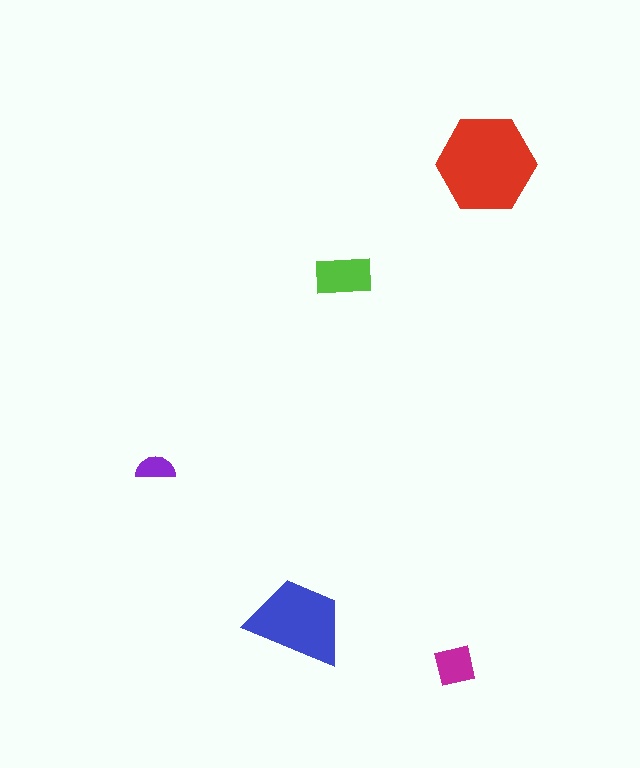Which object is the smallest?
The purple semicircle.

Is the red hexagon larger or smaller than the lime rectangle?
Larger.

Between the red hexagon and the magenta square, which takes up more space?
The red hexagon.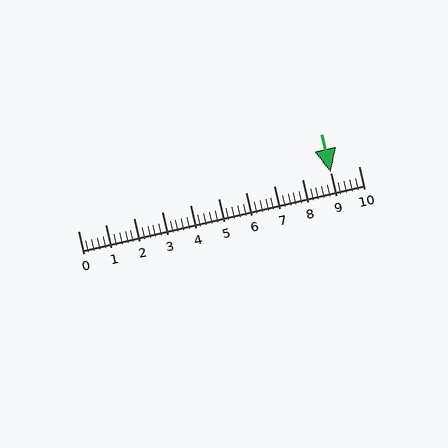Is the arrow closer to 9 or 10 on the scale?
The arrow is closer to 9.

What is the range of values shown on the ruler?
The ruler shows values from 0 to 10.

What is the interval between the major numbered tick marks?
The major tick marks are spaced 1 units apart.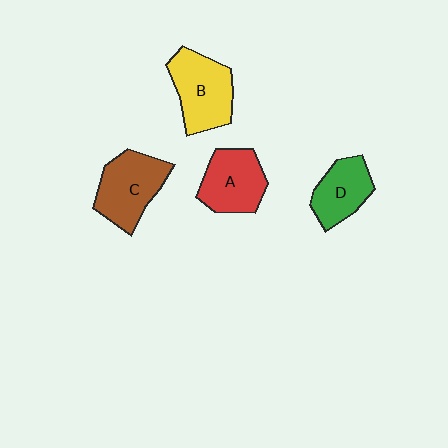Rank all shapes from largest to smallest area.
From largest to smallest: B (yellow), C (brown), A (red), D (green).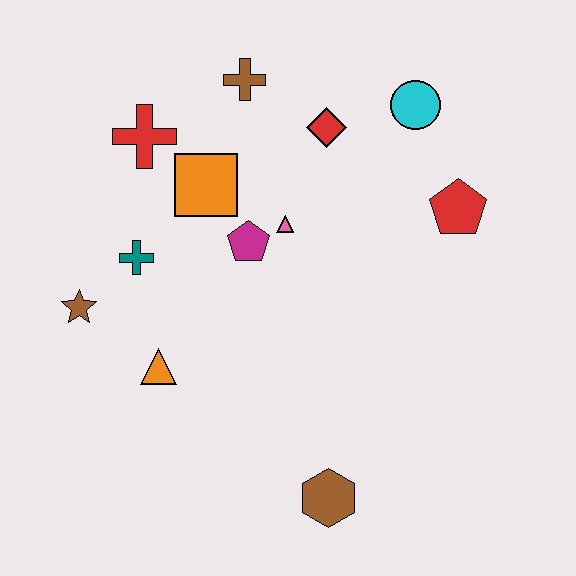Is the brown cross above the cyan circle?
Yes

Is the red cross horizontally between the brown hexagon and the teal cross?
Yes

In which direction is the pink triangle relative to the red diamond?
The pink triangle is below the red diamond.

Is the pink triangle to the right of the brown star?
Yes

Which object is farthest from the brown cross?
The brown hexagon is farthest from the brown cross.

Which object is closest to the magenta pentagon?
The pink triangle is closest to the magenta pentagon.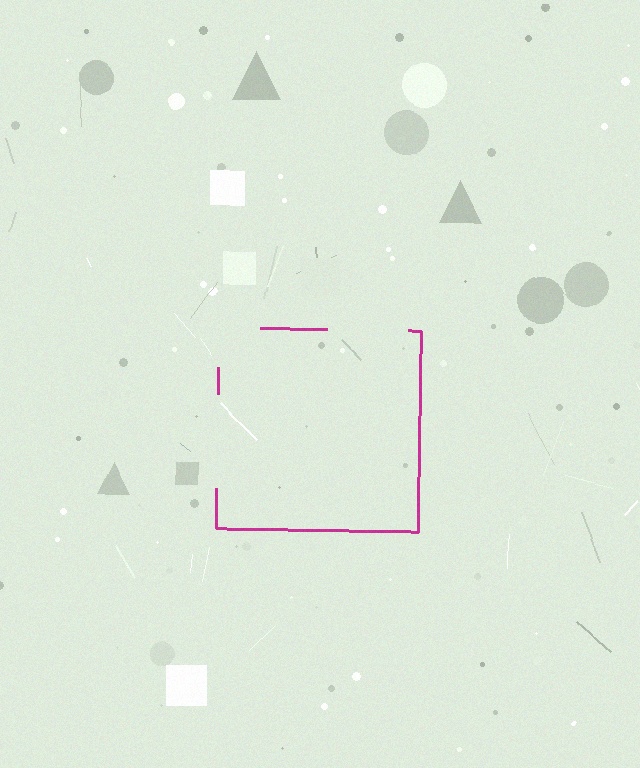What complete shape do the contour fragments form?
The contour fragments form a square.